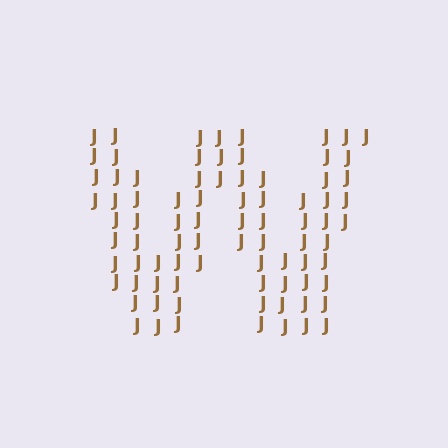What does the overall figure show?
The overall figure shows the letter W.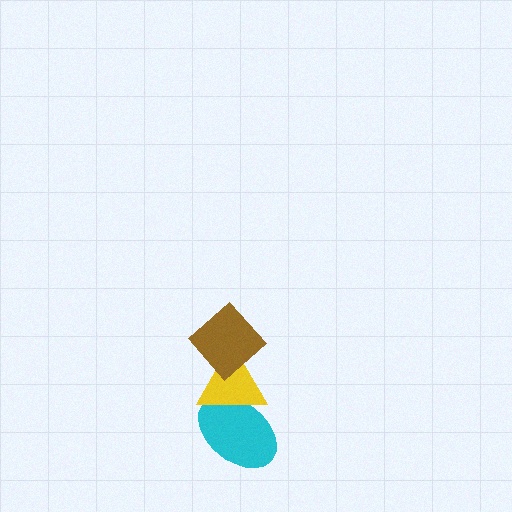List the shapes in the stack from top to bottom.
From top to bottom: the brown diamond, the yellow triangle, the cyan ellipse.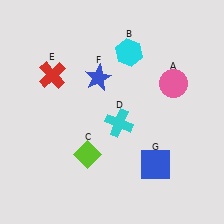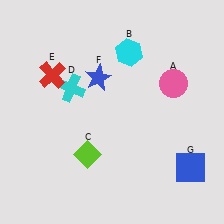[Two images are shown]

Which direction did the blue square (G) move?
The blue square (G) moved right.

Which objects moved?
The objects that moved are: the cyan cross (D), the blue square (G).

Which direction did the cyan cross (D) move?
The cyan cross (D) moved left.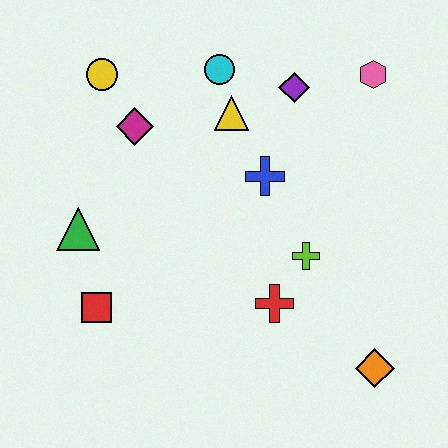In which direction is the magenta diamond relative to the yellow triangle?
The magenta diamond is to the left of the yellow triangle.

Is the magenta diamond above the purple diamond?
No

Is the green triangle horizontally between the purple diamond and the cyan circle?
No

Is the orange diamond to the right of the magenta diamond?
Yes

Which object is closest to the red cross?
The lime cross is closest to the red cross.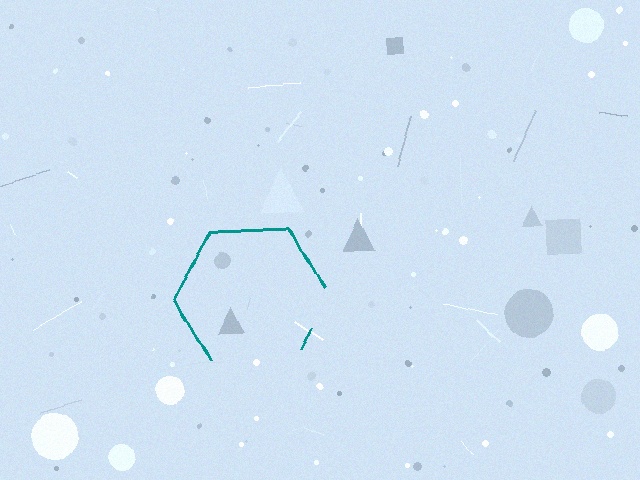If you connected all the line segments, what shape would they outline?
They would outline a hexagon.